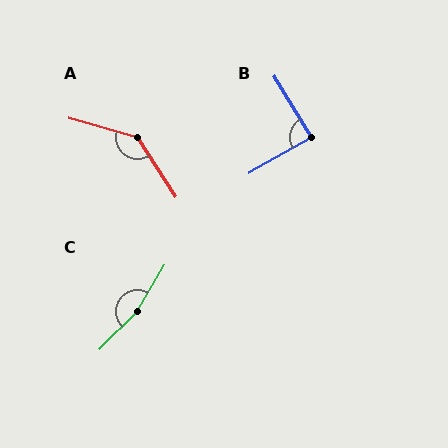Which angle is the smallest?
B, at approximately 88 degrees.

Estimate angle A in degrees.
Approximately 139 degrees.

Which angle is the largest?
C, at approximately 166 degrees.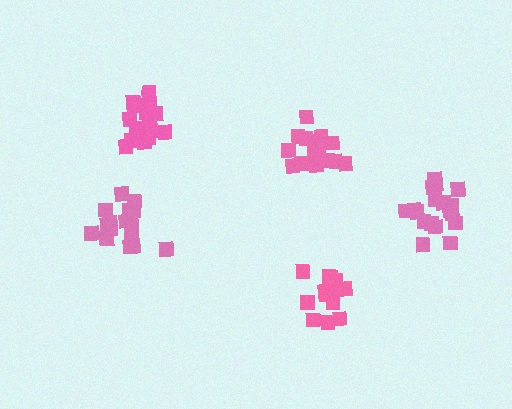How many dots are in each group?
Group 1: 14 dots, Group 2: 17 dots, Group 3: 16 dots, Group 4: 18 dots, Group 5: 18 dots (83 total).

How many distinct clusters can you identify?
There are 5 distinct clusters.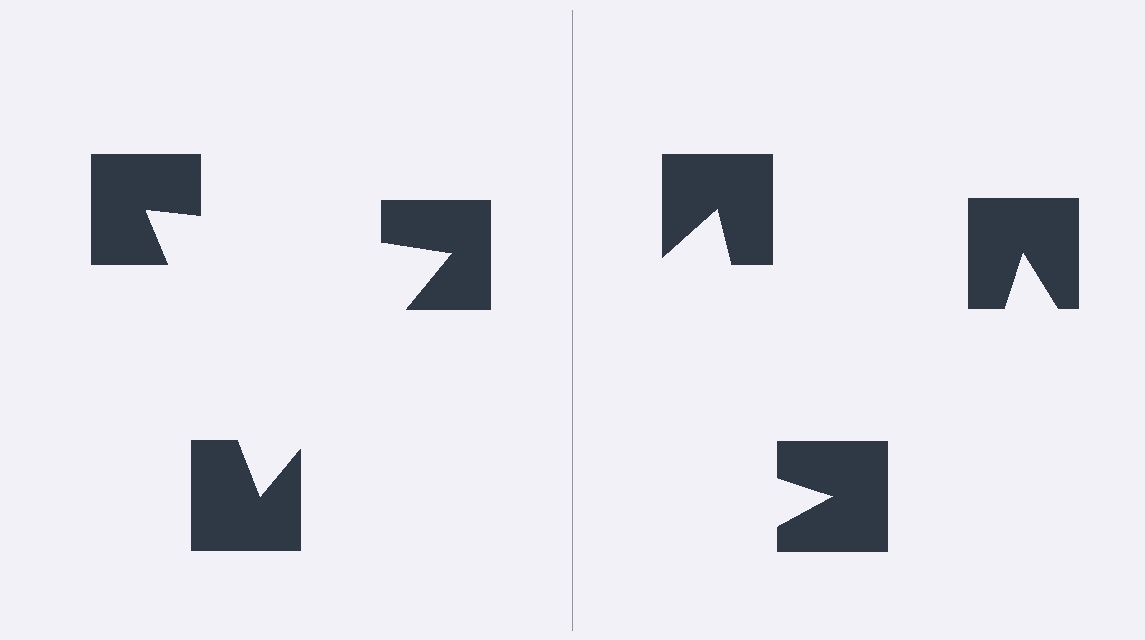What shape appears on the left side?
An illusory triangle.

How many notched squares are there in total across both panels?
6 — 3 on each side.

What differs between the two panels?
The notched squares are positioned identically on both sides; only the wedge orientations differ. On the left they align to a triangle; on the right they are misaligned.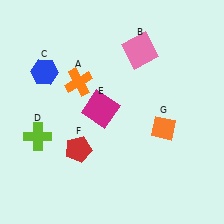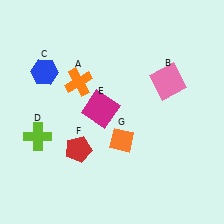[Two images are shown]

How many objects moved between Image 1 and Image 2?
2 objects moved between the two images.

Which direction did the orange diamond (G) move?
The orange diamond (G) moved left.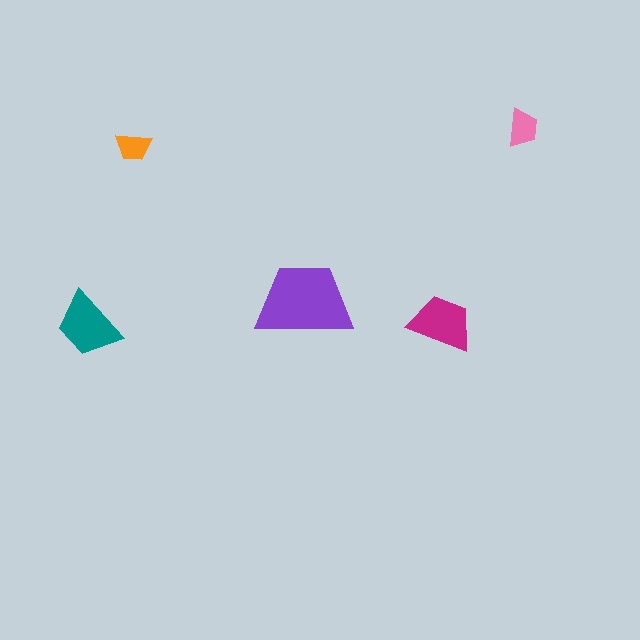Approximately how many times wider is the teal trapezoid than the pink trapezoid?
About 2 times wider.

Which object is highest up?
The pink trapezoid is topmost.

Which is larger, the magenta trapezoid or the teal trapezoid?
The teal one.